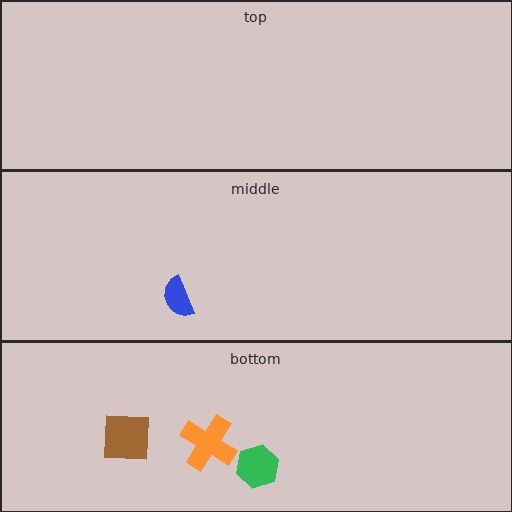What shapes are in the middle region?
The blue semicircle.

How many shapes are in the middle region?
1.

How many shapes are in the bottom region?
3.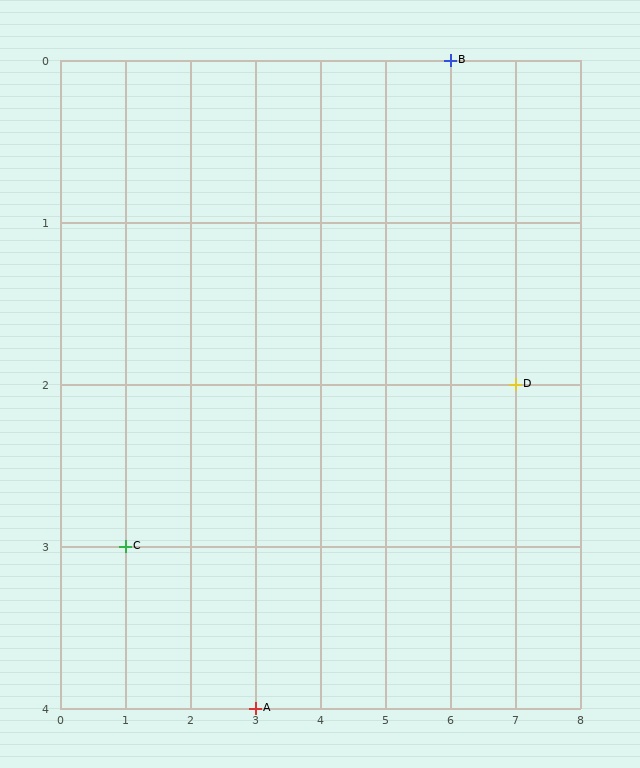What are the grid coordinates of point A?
Point A is at grid coordinates (3, 4).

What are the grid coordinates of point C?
Point C is at grid coordinates (1, 3).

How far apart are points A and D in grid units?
Points A and D are 4 columns and 2 rows apart (about 4.5 grid units diagonally).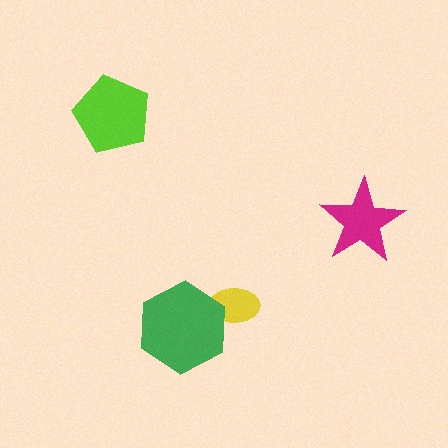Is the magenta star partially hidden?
No, no other shape covers it.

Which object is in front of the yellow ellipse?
The green hexagon is in front of the yellow ellipse.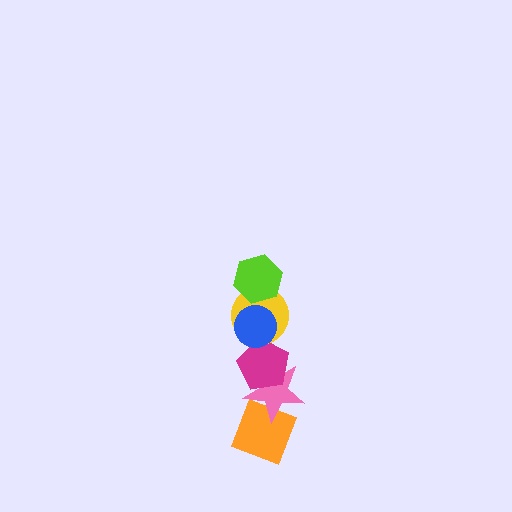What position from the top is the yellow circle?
The yellow circle is 3rd from the top.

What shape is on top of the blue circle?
The lime hexagon is on top of the blue circle.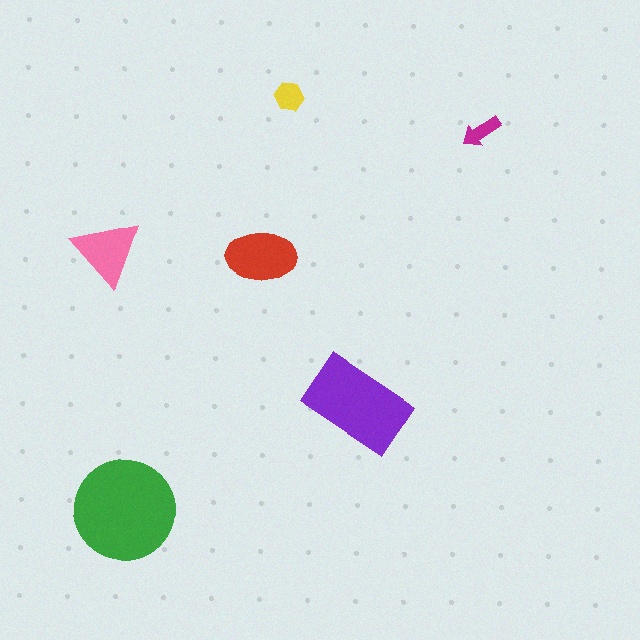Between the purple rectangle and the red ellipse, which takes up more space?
The purple rectangle.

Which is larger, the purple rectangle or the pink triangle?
The purple rectangle.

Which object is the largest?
The green circle.